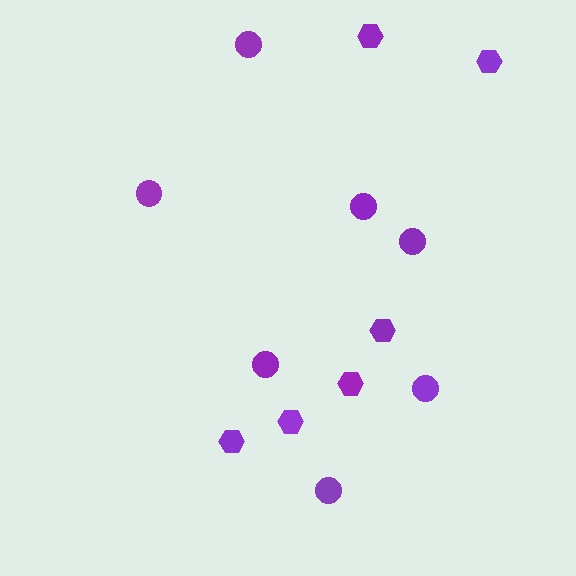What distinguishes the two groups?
There are 2 groups: one group of circles (7) and one group of hexagons (6).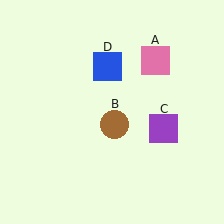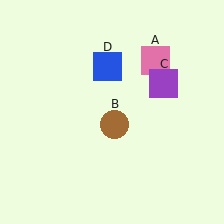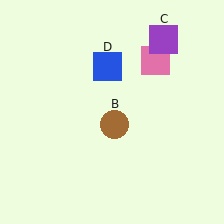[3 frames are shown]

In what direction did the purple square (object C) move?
The purple square (object C) moved up.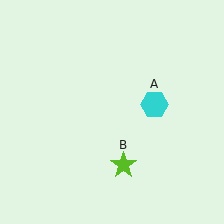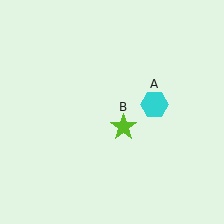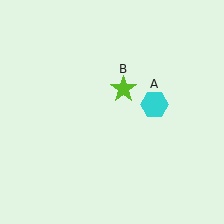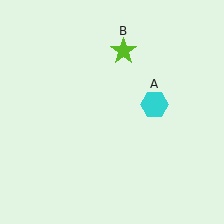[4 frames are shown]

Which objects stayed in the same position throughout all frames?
Cyan hexagon (object A) remained stationary.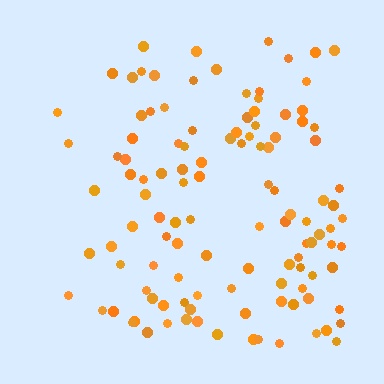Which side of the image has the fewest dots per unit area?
The left.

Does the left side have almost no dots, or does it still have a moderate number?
Still a moderate number, just noticeably fewer than the right.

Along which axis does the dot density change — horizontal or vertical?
Horizontal.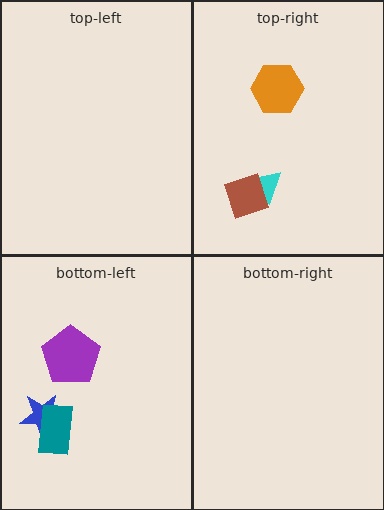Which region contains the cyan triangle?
The top-right region.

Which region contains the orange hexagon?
The top-right region.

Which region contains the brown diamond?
The top-right region.